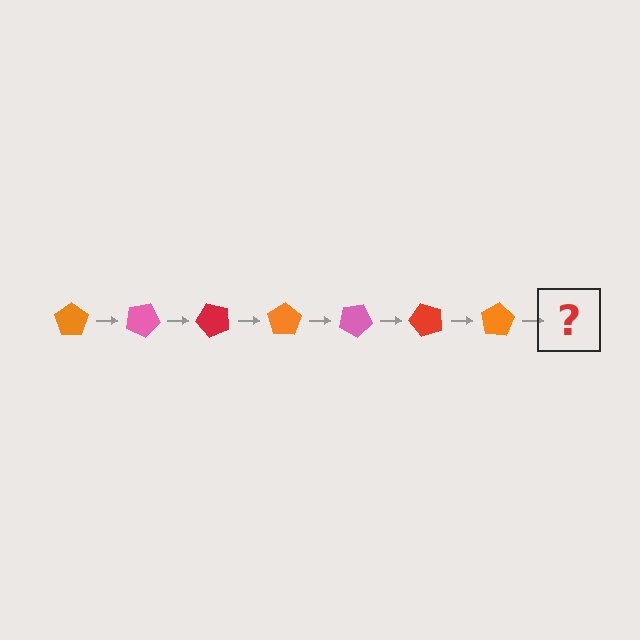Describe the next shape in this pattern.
It should be a pink pentagon, rotated 175 degrees from the start.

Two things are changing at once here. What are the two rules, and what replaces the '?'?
The two rules are that it rotates 25 degrees each step and the color cycles through orange, pink, and red. The '?' should be a pink pentagon, rotated 175 degrees from the start.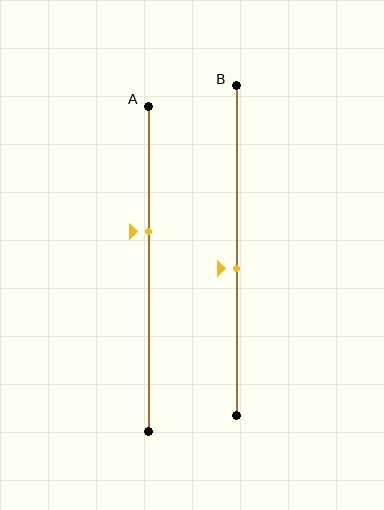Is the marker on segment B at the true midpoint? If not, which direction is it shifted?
No, the marker on segment B is shifted downward by about 5% of the segment length.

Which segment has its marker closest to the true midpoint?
Segment B has its marker closest to the true midpoint.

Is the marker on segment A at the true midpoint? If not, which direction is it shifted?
No, the marker on segment A is shifted upward by about 12% of the segment length.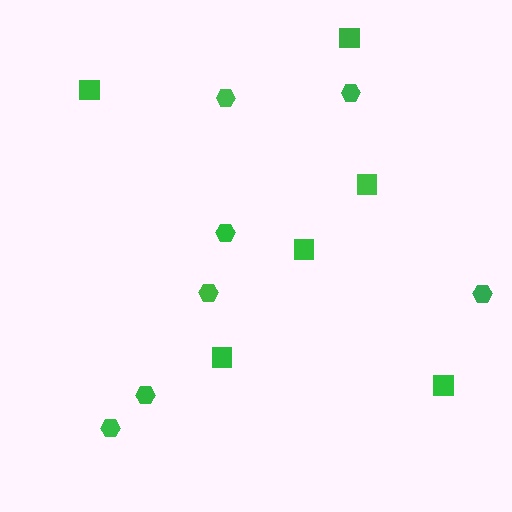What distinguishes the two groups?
There are 2 groups: one group of squares (6) and one group of hexagons (7).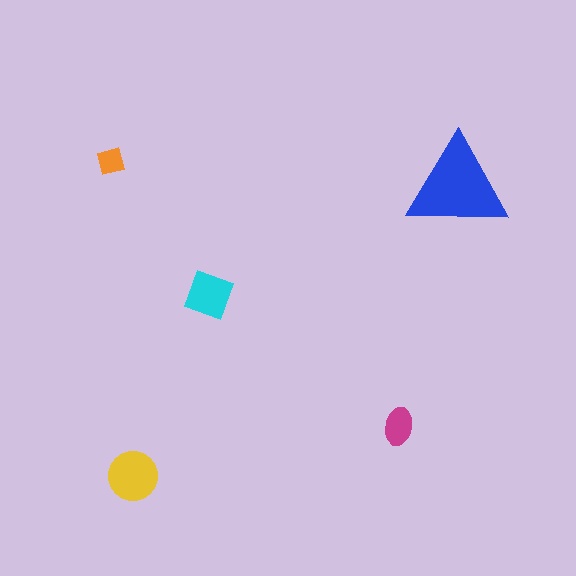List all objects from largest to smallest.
The blue triangle, the yellow circle, the cyan square, the magenta ellipse, the orange diamond.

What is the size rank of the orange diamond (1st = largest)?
5th.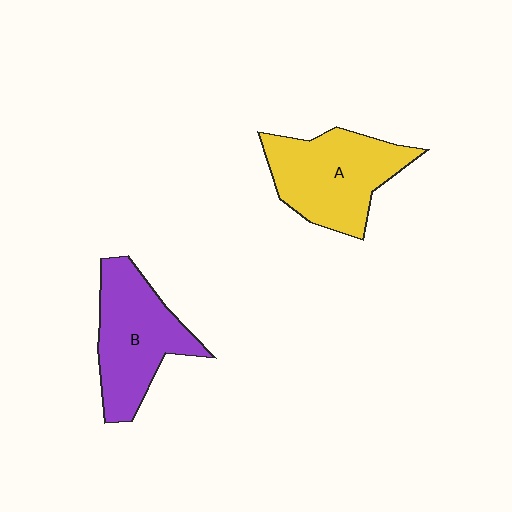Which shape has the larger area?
Shape A (yellow).